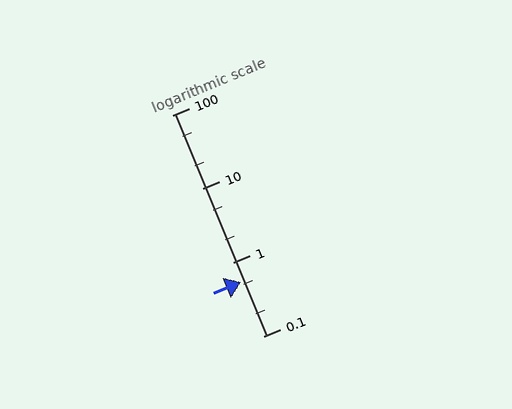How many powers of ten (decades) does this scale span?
The scale spans 3 decades, from 0.1 to 100.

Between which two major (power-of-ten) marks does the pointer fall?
The pointer is between 0.1 and 1.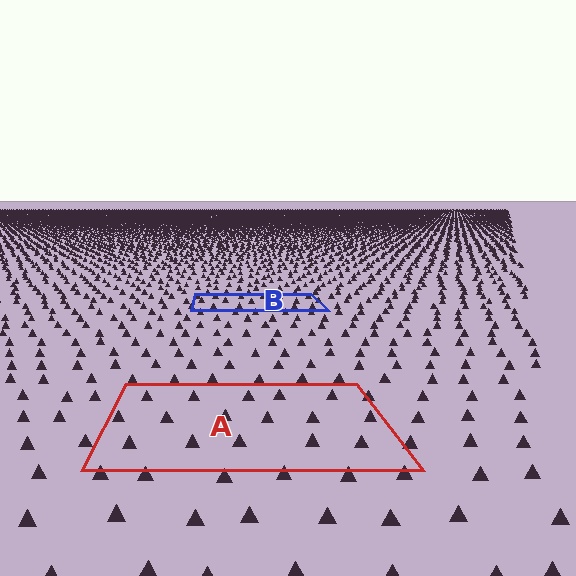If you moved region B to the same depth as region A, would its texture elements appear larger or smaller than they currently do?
They would appear larger. At a closer depth, the same texture elements are projected at a bigger on-screen size.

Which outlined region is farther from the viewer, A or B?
Region B is farther from the viewer — the texture elements inside it appear smaller and more densely packed.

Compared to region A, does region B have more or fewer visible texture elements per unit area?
Region B has more texture elements per unit area — they are packed more densely because it is farther away.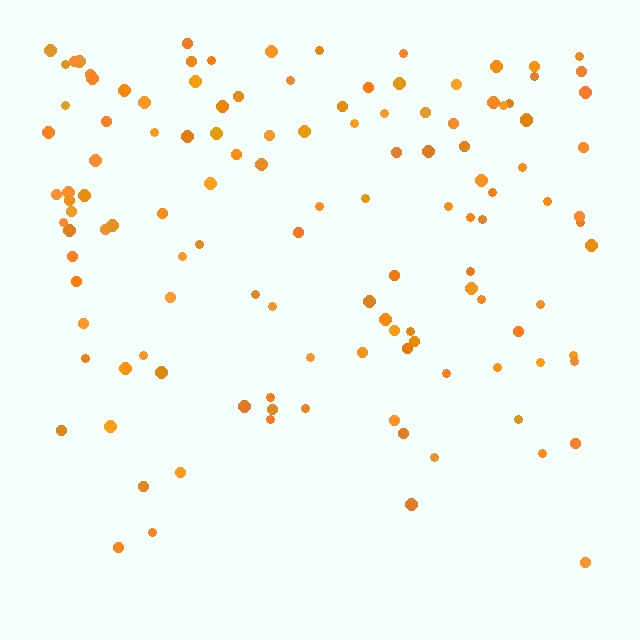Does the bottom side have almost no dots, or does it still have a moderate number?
Still a moderate number, just noticeably fewer than the top.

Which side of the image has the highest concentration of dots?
The top.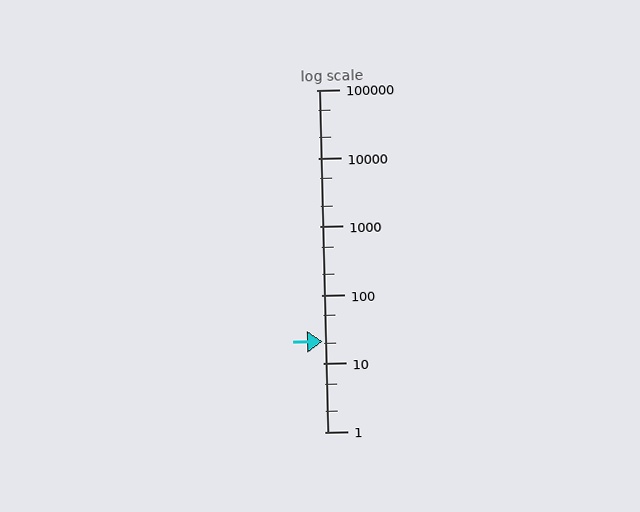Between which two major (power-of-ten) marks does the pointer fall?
The pointer is between 10 and 100.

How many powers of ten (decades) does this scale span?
The scale spans 5 decades, from 1 to 100000.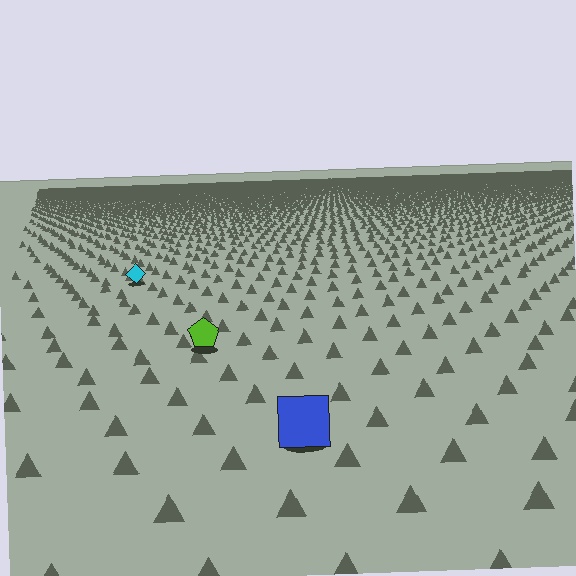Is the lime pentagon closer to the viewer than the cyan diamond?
Yes. The lime pentagon is closer — you can tell from the texture gradient: the ground texture is coarser near it.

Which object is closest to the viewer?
The blue square is closest. The texture marks near it are larger and more spread out.